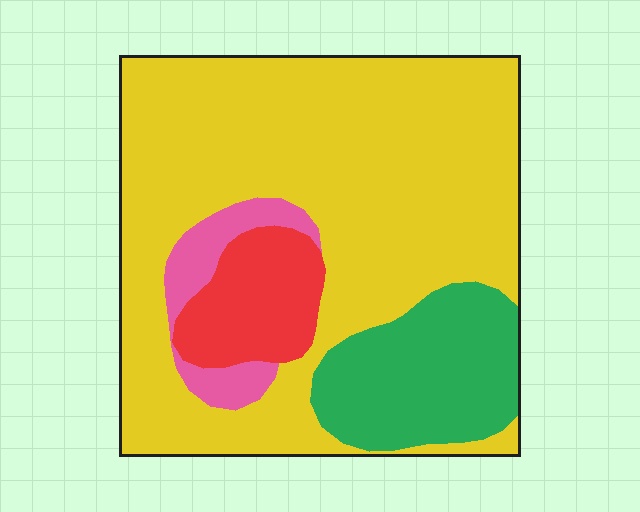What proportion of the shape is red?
Red takes up less than a sixth of the shape.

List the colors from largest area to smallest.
From largest to smallest: yellow, green, red, pink.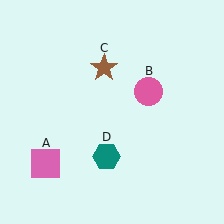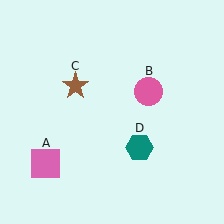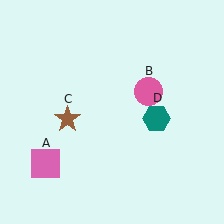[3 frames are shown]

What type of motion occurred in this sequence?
The brown star (object C), teal hexagon (object D) rotated counterclockwise around the center of the scene.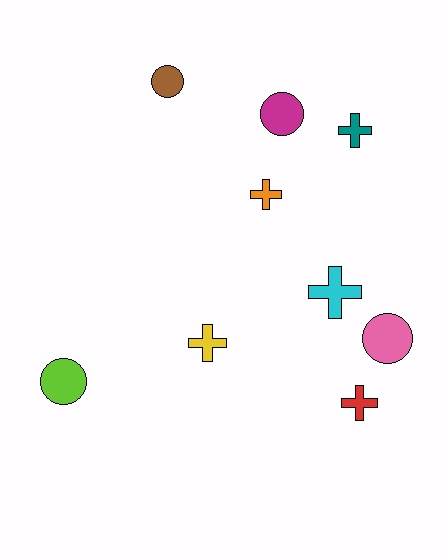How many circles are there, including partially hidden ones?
There are 4 circles.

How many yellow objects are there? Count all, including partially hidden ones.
There is 1 yellow object.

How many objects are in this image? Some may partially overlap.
There are 9 objects.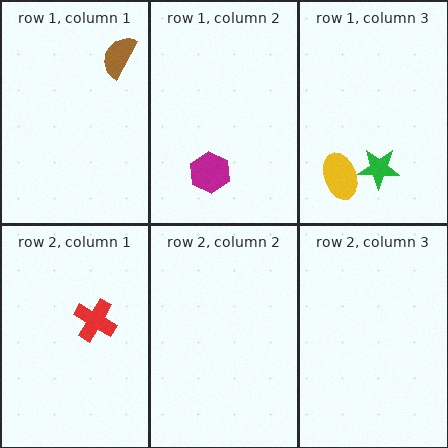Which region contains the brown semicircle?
The row 1, column 1 region.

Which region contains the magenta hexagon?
The row 1, column 2 region.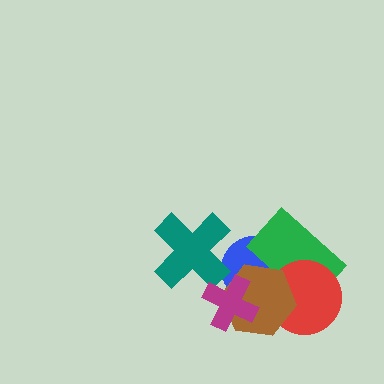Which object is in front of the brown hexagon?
The magenta cross is in front of the brown hexagon.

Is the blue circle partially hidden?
Yes, it is partially covered by another shape.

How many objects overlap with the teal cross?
1 object overlaps with the teal cross.